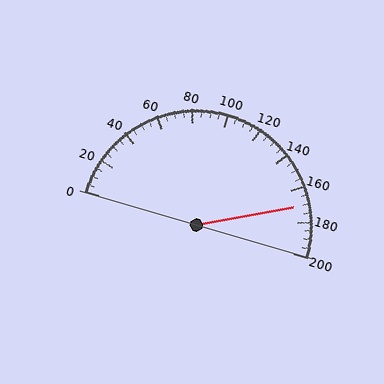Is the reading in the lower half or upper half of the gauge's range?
The reading is in the upper half of the range (0 to 200).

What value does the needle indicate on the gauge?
The needle indicates approximately 170.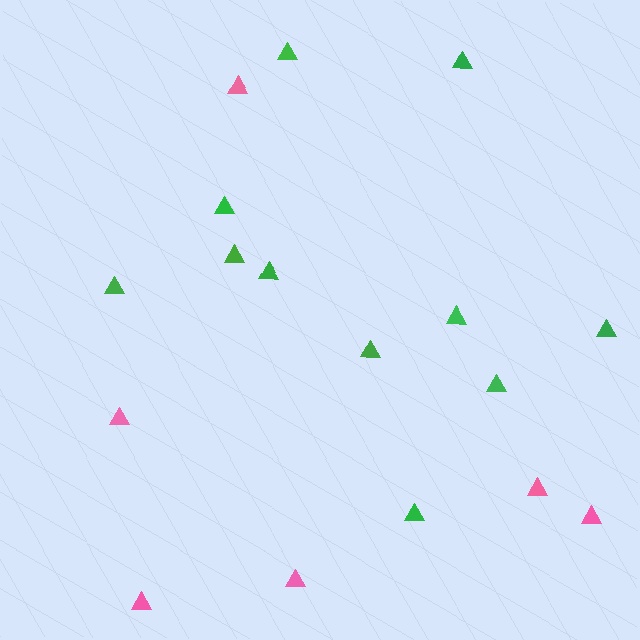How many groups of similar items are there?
There are 2 groups: one group of green triangles (11) and one group of pink triangles (6).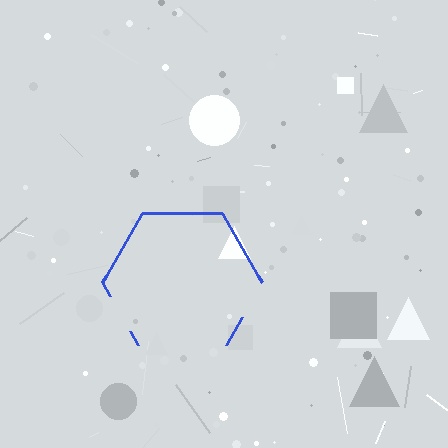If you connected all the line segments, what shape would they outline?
They would outline a hexagon.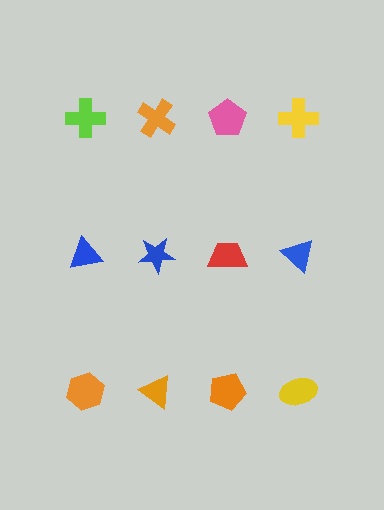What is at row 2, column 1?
A blue triangle.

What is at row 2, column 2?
A blue star.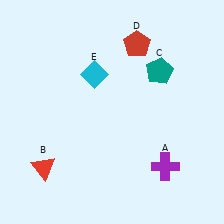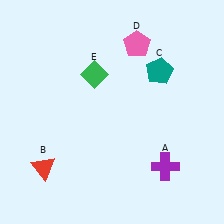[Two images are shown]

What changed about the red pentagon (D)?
In Image 1, D is red. In Image 2, it changed to pink.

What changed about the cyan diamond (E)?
In Image 1, E is cyan. In Image 2, it changed to green.